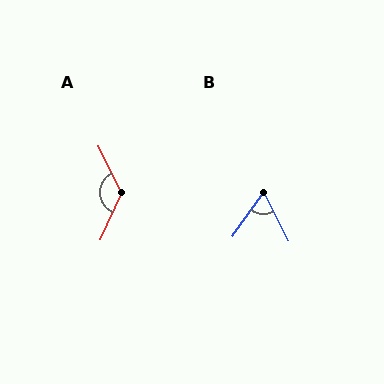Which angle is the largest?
A, at approximately 130 degrees.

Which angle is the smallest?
B, at approximately 63 degrees.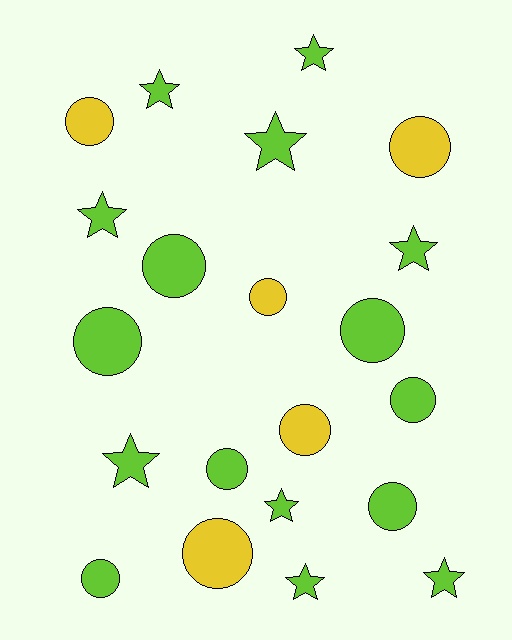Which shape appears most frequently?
Circle, with 12 objects.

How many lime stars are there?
There are 9 lime stars.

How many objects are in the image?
There are 21 objects.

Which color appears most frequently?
Lime, with 16 objects.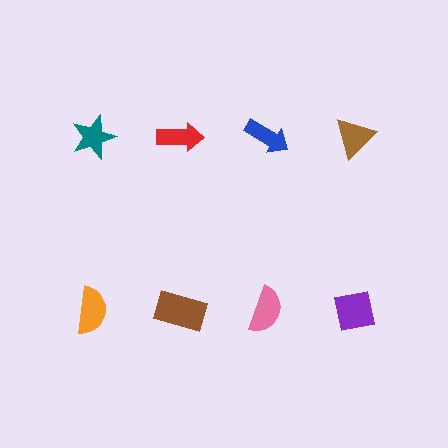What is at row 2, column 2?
A brown rectangle.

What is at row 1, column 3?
A blue arrow.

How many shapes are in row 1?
4 shapes.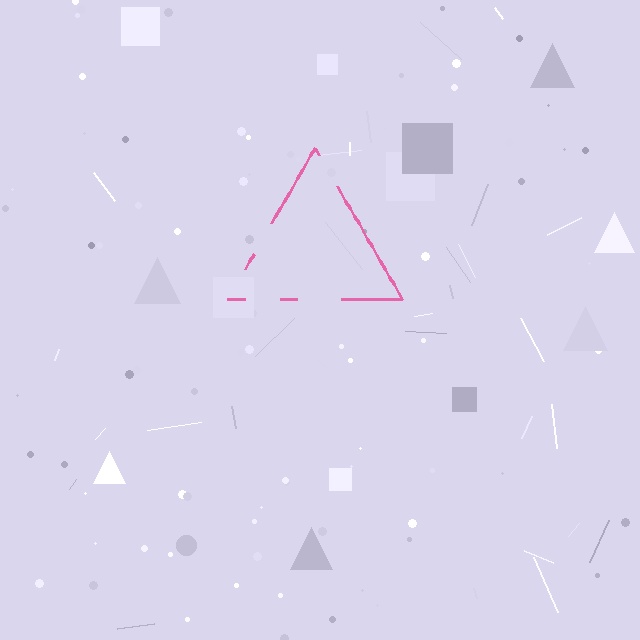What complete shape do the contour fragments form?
The contour fragments form a triangle.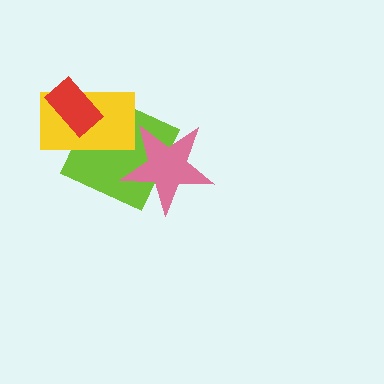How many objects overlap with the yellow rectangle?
2 objects overlap with the yellow rectangle.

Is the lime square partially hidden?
Yes, it is partially covered by another shape.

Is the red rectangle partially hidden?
No, no other shape covers it.